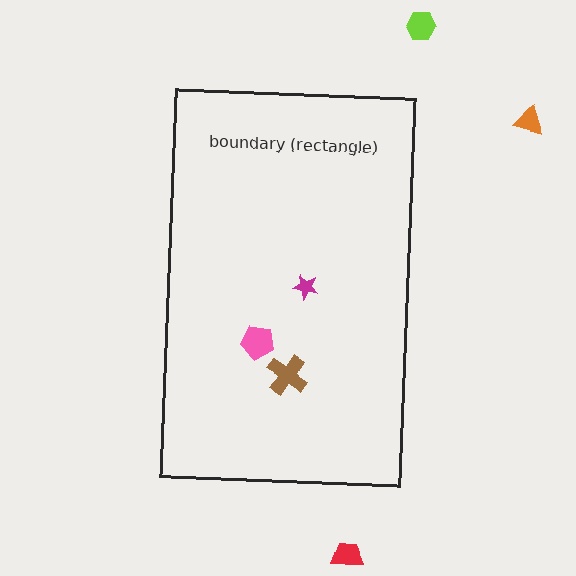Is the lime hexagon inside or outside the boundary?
Outside.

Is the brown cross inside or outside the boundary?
Inside.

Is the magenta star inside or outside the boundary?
Inside.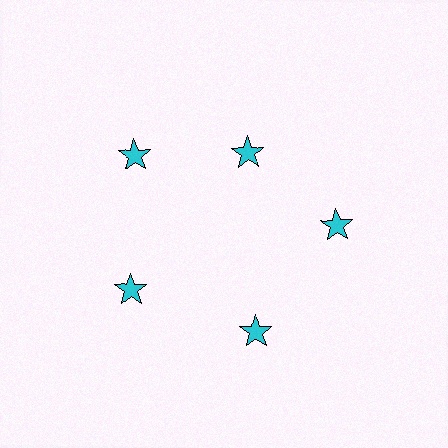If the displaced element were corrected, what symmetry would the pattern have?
It would have 5-fold rotational symmetry — the pattern would map onto itself every 72 degrees.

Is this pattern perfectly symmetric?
No. The 5 cyan stars are arranged in a ring, but one element near the 1 o'clock position is pulled inward toward the center, breaking the 5-fold rotational symmetry.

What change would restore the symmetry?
The symmetry would be restored by moving it outward, back onto the ring so that all 5 stars sit at equal angles and equal distance from the center.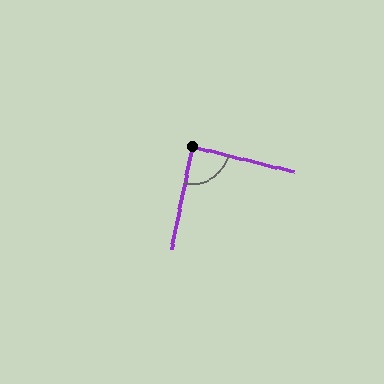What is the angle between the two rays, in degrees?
Approximately 87 degrees.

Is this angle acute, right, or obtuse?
It is approximately a right angle.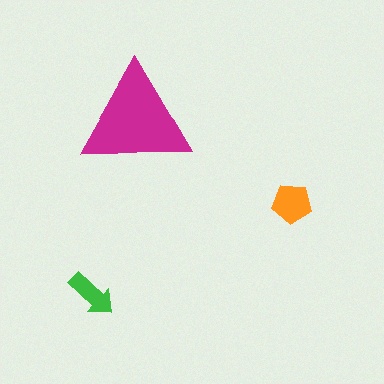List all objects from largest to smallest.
The magenta triangle, the orange pentagon, the green arrow.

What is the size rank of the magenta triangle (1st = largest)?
1st.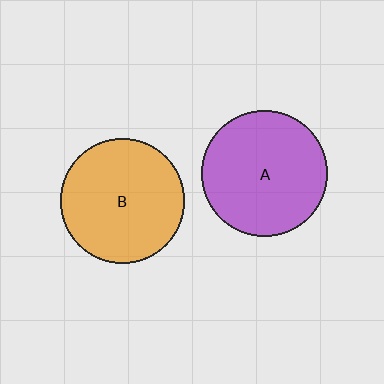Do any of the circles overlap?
No, none of the circles overlap.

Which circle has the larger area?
Circle A (purple).